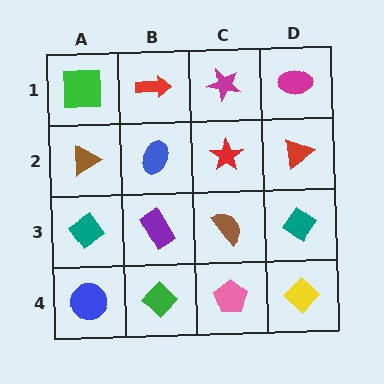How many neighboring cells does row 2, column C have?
4.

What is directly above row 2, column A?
A green square.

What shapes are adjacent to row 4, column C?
A brown semicircle (row 3, column C), a green diamond (row 4, column B), a yellow diamond (row 4, column D).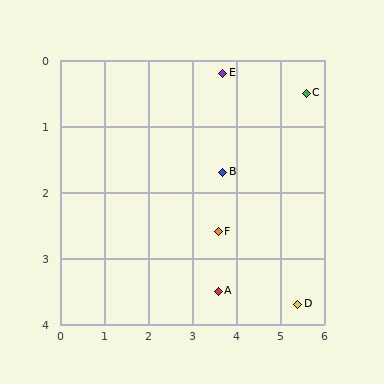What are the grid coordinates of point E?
Point E is at approximately (3.7, 0.2).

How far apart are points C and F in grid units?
Points C and F are about 2.9 grid units apart.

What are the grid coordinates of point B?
Point B is at approximately (3.7, 1.7).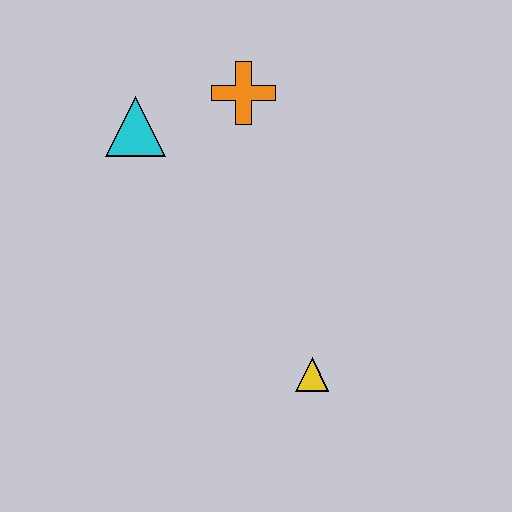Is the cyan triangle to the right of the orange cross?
No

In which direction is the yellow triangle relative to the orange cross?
The yellow triangle is below the orange cross.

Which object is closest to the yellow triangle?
The orange cross is closest to the yellow triangle.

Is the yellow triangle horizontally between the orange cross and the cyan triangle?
No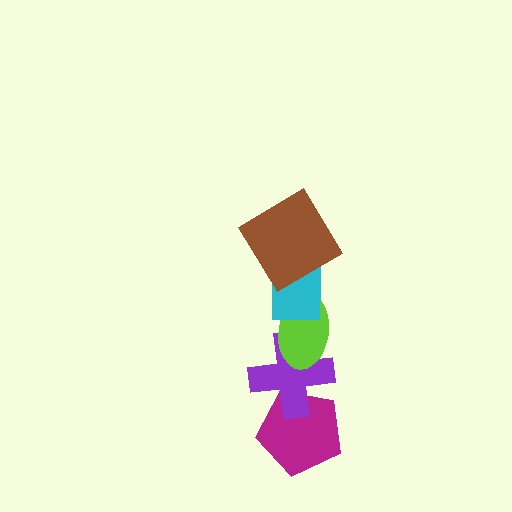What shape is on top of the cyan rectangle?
The brown diamond is on top of the cyan rectangle.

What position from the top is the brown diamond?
The brown diamond is 1st from the top.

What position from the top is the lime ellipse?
The lime ellipse is 3rd from the top.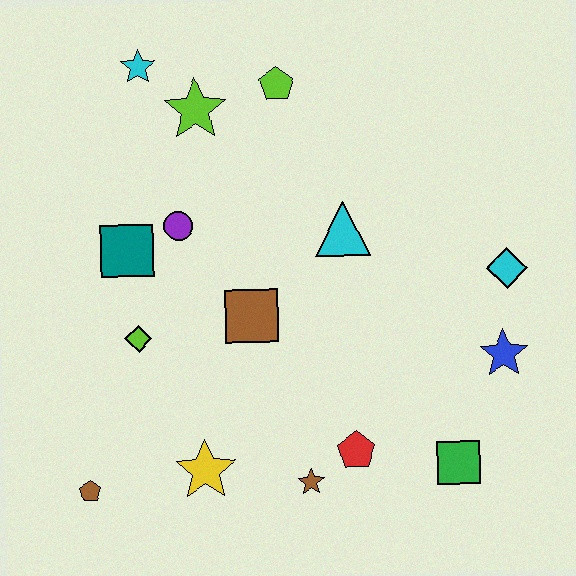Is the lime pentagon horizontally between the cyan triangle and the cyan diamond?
No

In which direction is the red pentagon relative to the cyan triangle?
The red pentagon is below the cyan triangle.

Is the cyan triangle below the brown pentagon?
No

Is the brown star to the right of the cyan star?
Yes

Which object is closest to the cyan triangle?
The brown square is closest to the cyan triangle.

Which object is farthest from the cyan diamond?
The brown pentagon is farthest from the cyan diamond.